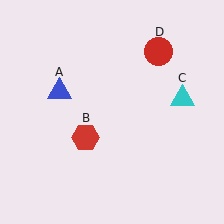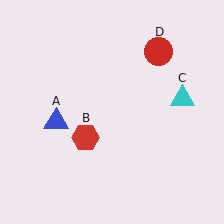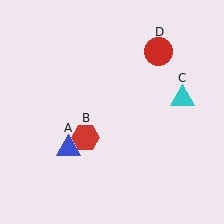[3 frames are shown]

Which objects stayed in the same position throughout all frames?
Red hexagon (object B) and cyan triangle (object C) and red circle (object D) remained stationary.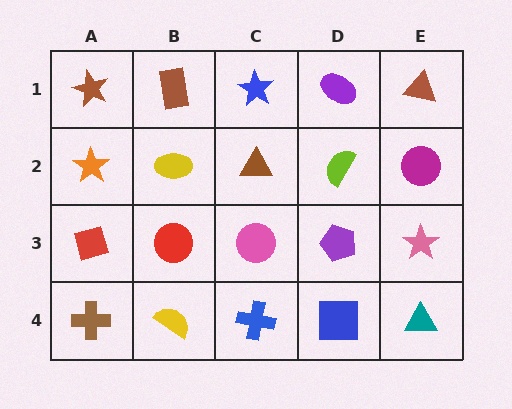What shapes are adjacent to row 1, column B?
A yellow ellipse (row 2, column B), a brown star (row 1, column A), a blue star (row 1, column C).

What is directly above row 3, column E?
A magenta circle.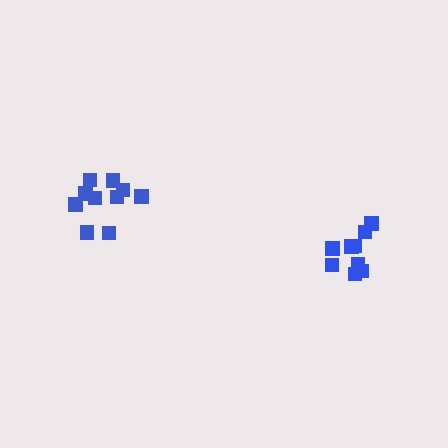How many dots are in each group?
Group 1: 9 dots, Group 2: 10 dots (19 total).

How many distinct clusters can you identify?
There are 2 distinct clusters.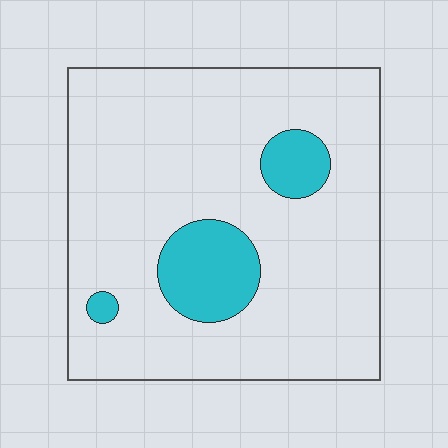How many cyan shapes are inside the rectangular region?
3.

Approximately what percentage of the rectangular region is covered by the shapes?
Approximately 15%.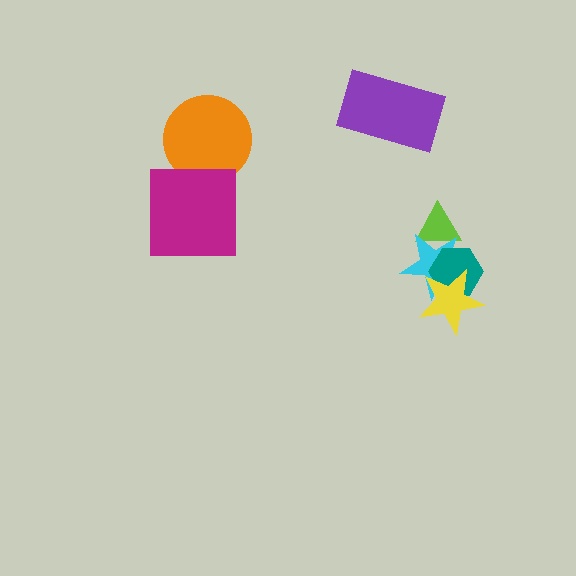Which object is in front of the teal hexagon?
The yellow star is in front of the teal hexagon.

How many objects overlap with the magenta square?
1 object overlaps with the magenta square.